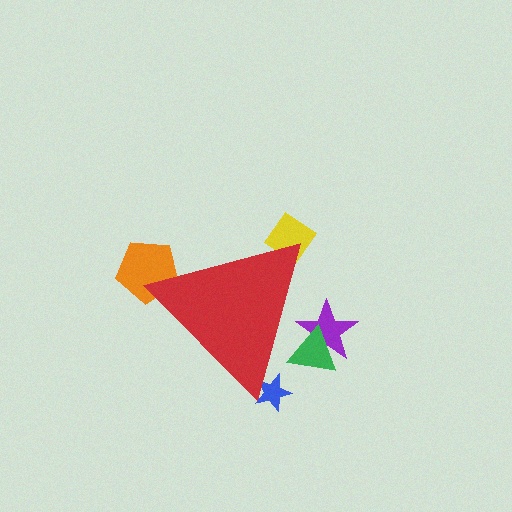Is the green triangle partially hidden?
Yes, the green triangle is partially hidden behind the red triangle.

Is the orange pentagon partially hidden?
Yes, the orange pentagon is partially hidden behind the red triangle.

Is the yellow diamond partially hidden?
Yes, the yellow diamond is partially hidden behind the red triangle.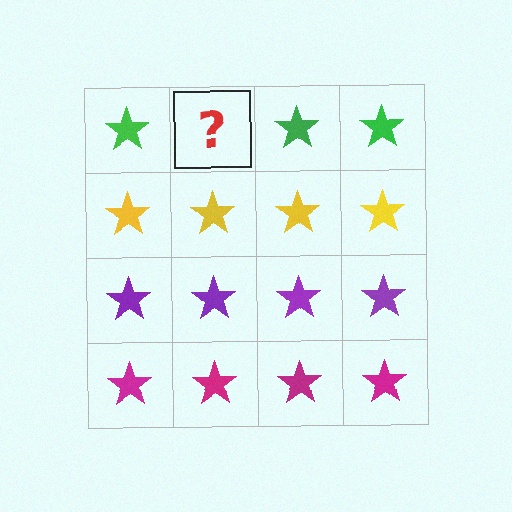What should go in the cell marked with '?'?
The missing cell should contain a green star.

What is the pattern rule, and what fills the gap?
The rule is that each row has a consistent color. The gap should be filled with a green star.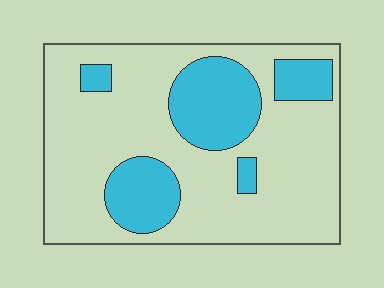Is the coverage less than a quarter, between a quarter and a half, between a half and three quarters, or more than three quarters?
Between a quarter and a half.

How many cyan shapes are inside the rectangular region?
5.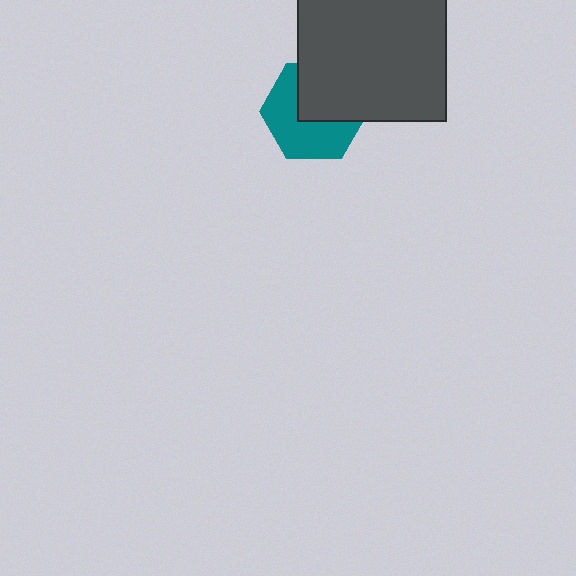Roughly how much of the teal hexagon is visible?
About half of it is visible (roughly 56%).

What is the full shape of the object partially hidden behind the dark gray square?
The partially hidden object is a teal hexagon.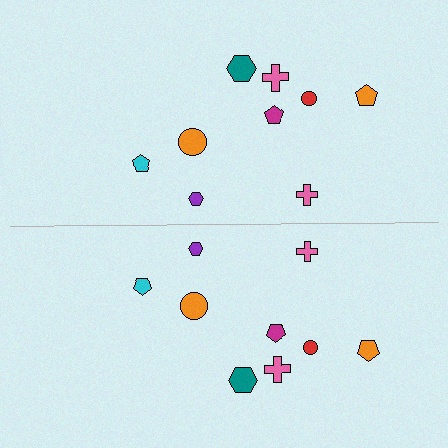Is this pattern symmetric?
Yes, this pattern has bilateral (reflection) symmetry.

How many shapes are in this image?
There are 18 shapes in this image.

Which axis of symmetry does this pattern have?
The pattern has a horizontal axis of symmetry running through the center of the image.